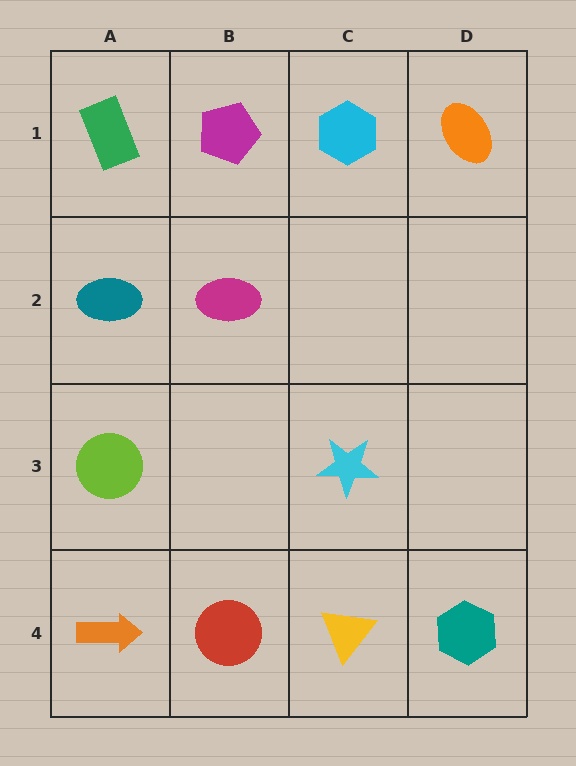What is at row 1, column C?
A cyan hexagon.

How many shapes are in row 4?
4 shapes.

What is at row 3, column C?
A cyan star.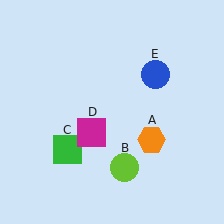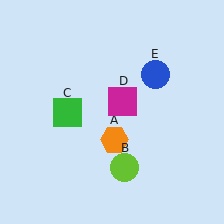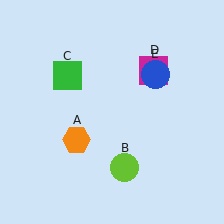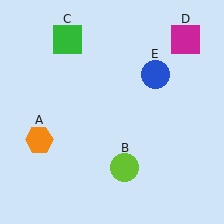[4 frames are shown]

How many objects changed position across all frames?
3 objects changed position: orange hexagon (object A), green square (object C), magenta square (object D).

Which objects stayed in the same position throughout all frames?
Lime circle (object B) and blue circle (object E) remained stationary.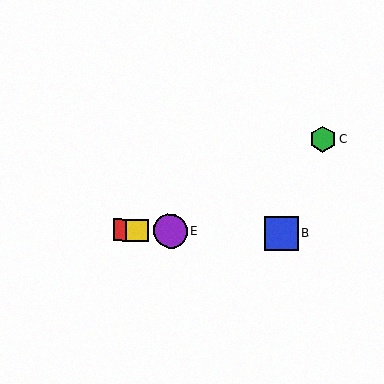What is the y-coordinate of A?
Object A is at y≈230.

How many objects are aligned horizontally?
4 objects (A, B, D, E) are aligned horizontally.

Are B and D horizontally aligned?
Yes, both are at y≈233.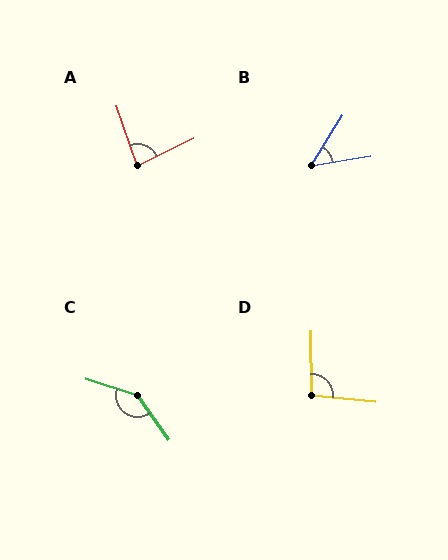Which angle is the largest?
C, at approximately 143 degrees.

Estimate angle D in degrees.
Approximately 96 degrees.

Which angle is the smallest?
B, at approximately 49 degrees.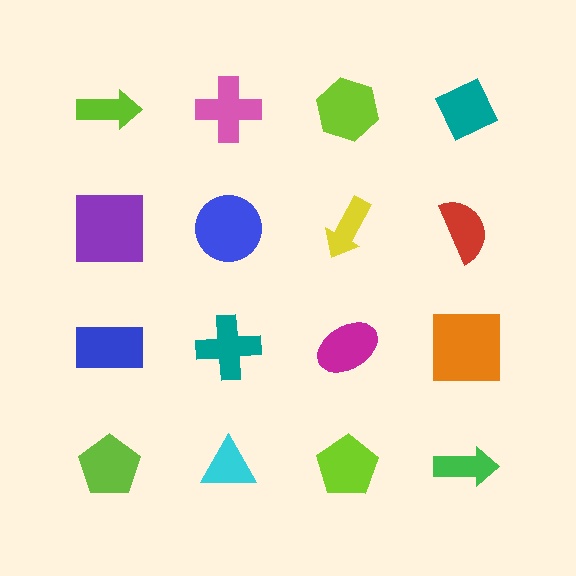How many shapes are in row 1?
4 shapes.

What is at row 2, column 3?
A yellow arrow.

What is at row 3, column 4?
An orange square.